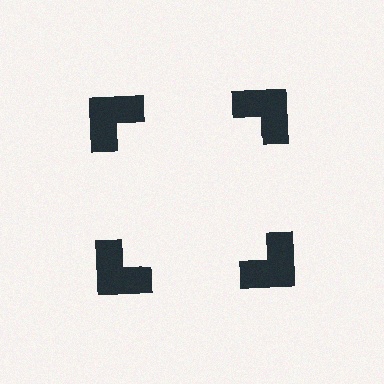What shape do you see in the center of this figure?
An illusory square — its edges are inferred from the aligned wedge cuts in the notched squares, not physically drawn.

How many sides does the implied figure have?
4 sides.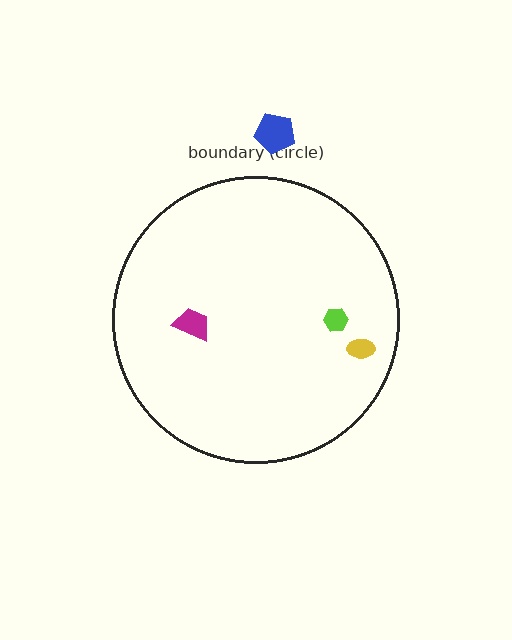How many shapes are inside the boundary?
3 inside, 1 outside.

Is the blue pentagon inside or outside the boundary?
Outside.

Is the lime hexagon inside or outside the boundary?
Inside.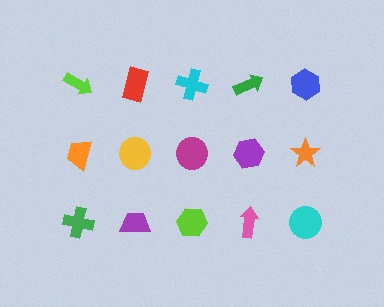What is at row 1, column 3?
A cyan cross.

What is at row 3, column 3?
A lime hexagon.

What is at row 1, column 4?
A green arrow.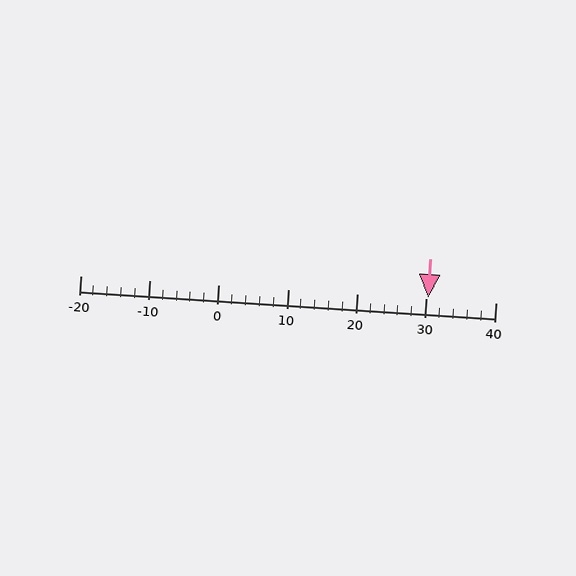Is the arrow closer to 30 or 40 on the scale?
The arrow is closer to 30.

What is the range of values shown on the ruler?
The ruler shows values from -20 to 40.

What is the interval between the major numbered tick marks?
The major tick marks are spaced 10 units apart.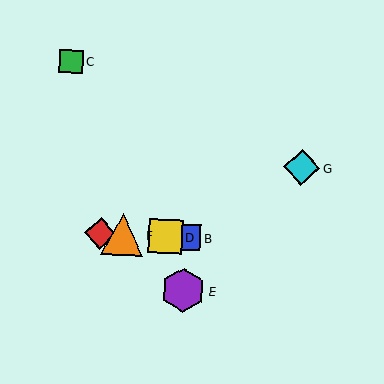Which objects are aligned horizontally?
Objects A, B, D, F are aligned horizontally.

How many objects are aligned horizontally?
4 objects (A, B, D, F) are aligned horizontally.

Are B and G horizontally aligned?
No, B is at y≈237 and G is at y≈167.